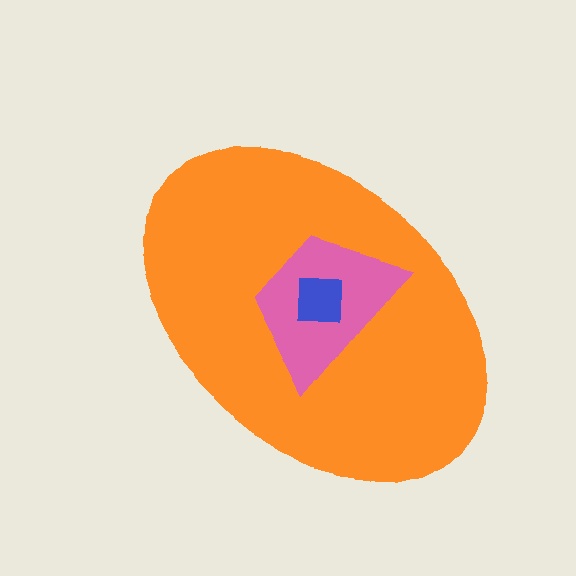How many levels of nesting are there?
3.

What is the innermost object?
The blue square.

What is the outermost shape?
The orange ellipse.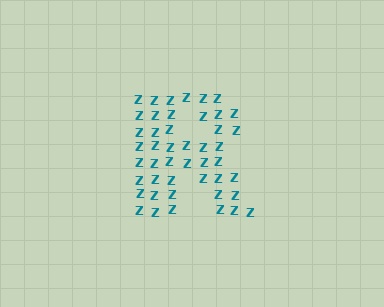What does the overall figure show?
The overall figure shows the letter R.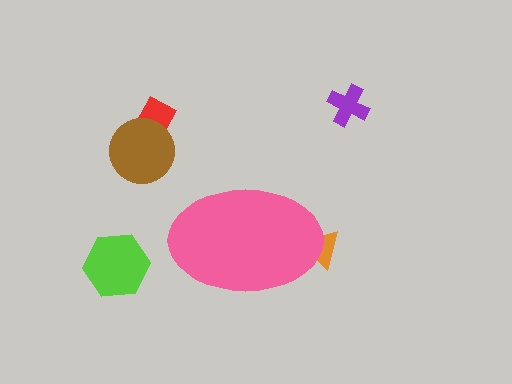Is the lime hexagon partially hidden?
No, the lime hexagon is fully visible.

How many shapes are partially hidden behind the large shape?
1 shape is partially hidden.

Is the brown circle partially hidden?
No, the brown circle is fully visible.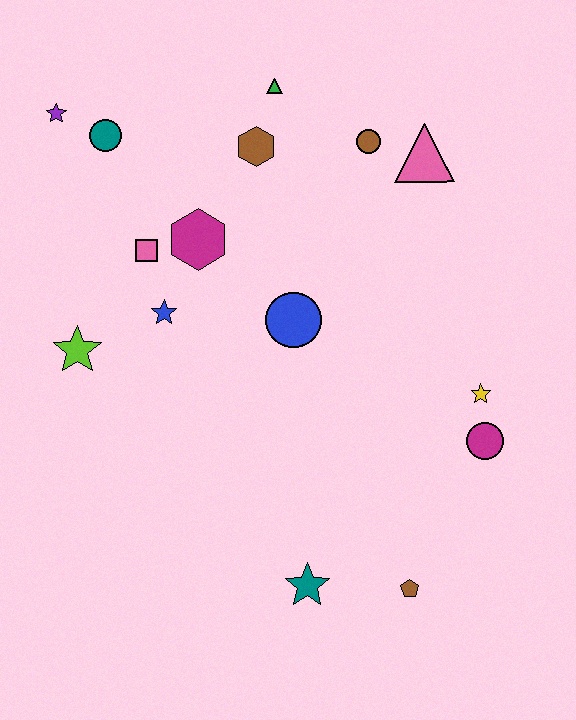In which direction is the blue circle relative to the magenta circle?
The blue circle is to the left of the magenta circle.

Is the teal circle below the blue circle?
No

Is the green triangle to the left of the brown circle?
Yes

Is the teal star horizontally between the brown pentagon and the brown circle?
No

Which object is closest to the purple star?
The teal circle is closest to the purple star.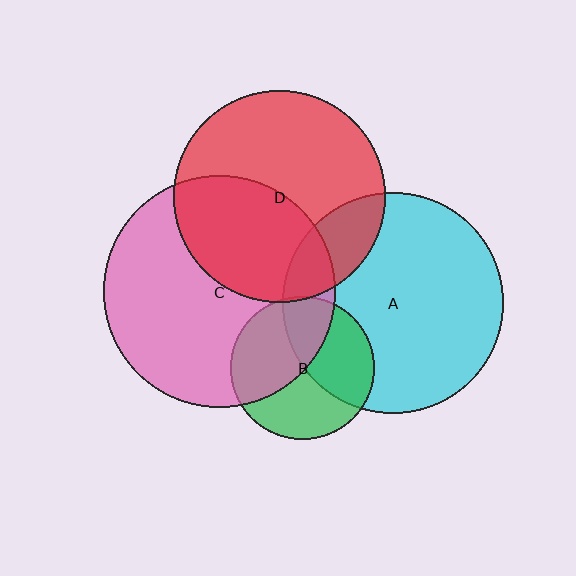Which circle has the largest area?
Circle C (pink).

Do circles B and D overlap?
Yes.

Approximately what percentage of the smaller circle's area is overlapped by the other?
Approximately 5%.